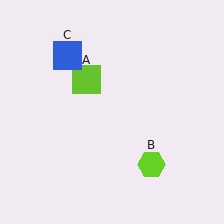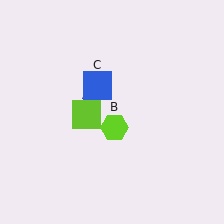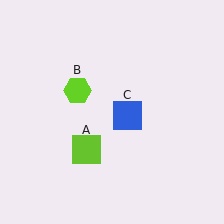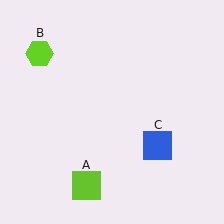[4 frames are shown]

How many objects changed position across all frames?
3 objects changed position: lime square (object A), lime hexagon (object B), blue square (object C).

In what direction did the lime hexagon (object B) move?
The lime hexagon (object B) moved up and to the left.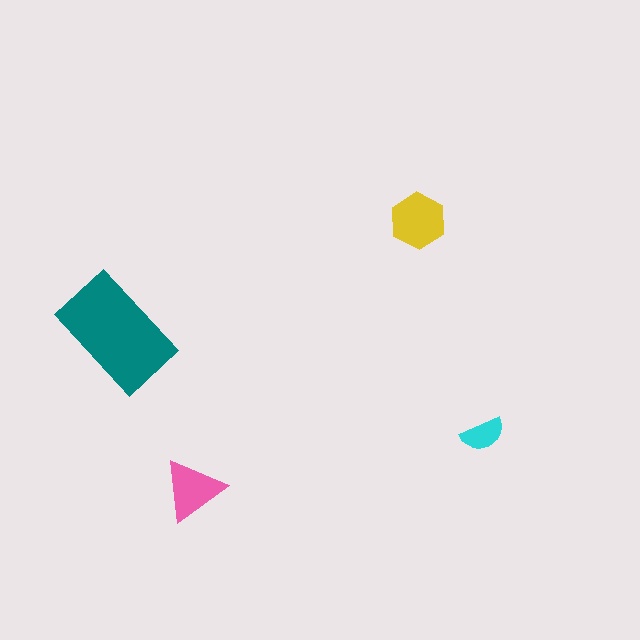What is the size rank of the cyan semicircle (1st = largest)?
4th.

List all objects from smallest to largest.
The cyan semicircle, the pink triangle, the yellow hexagon, the teal rectangle.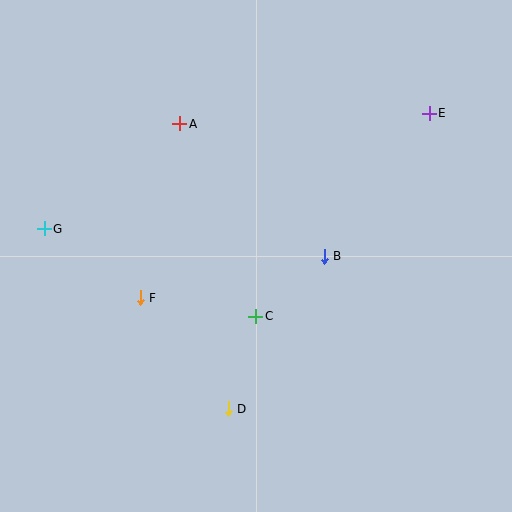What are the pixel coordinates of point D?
Point D is at (228, 409).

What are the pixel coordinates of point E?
Point E is at (429, 113).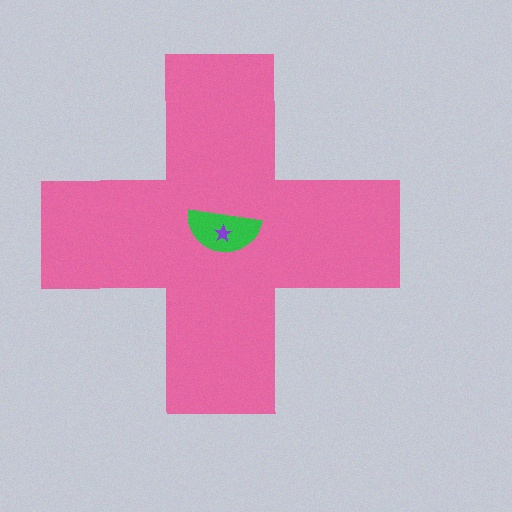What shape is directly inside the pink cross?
The green semicircle.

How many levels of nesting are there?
3.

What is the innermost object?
The purple star.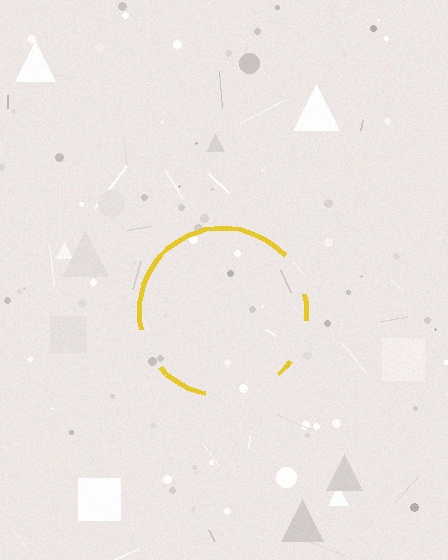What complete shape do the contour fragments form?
The contour fragments form a circle.